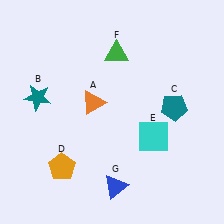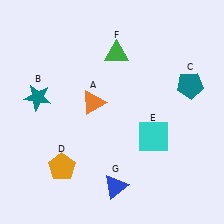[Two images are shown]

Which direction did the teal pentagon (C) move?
The teal pentagon (C) moved up.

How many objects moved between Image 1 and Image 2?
1 object moved between the two images.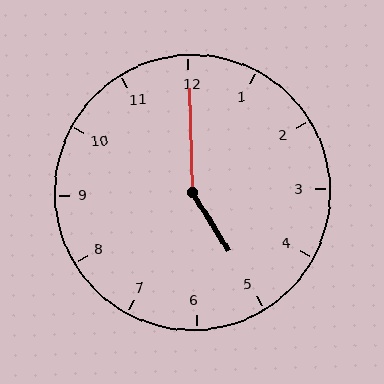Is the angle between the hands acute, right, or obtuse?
It is obtuse.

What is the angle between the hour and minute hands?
Approximately 150 degrees.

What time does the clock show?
5:00.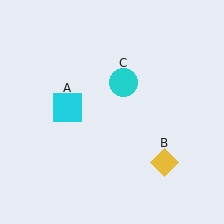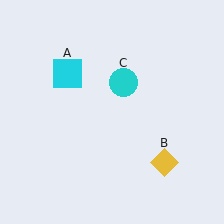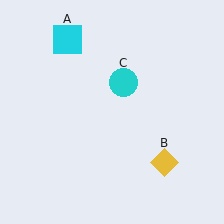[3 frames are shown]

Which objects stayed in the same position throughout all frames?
Yellow diamond (object B) and cyan circle (object C) remained stationary.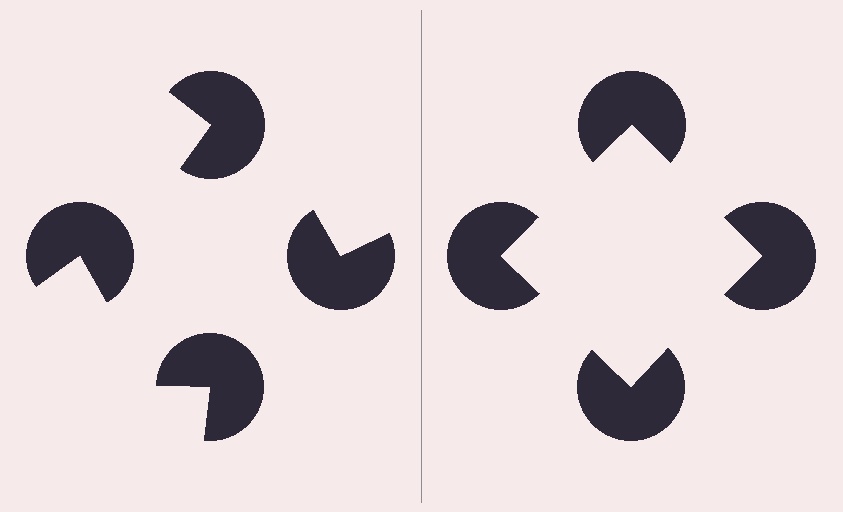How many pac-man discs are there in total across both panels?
8 — 4 on each side.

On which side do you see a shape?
An illusory square appears on the right side. On the left side the wedge cuts are rotated, so no coherent shape forms.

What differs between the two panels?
The pac-man discs are positioned identically on both sides; only the wedge orientations differ. On the right they align to a square; on the left they are misaligned.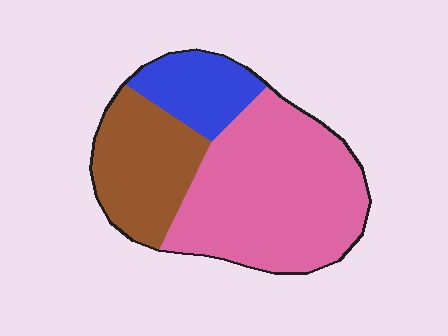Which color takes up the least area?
Blue, at roughly 15%.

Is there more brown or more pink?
Pink.